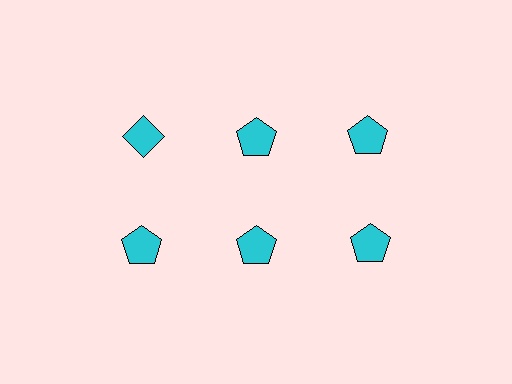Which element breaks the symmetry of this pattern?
The cyan diamond in the top row, leftmost column breaks the symmetry. All other shapes are cyan pentagons.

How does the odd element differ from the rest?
It has a different shape: diamond instead of pentagon.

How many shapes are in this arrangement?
There are 6 shapes arranged in a grid pattern.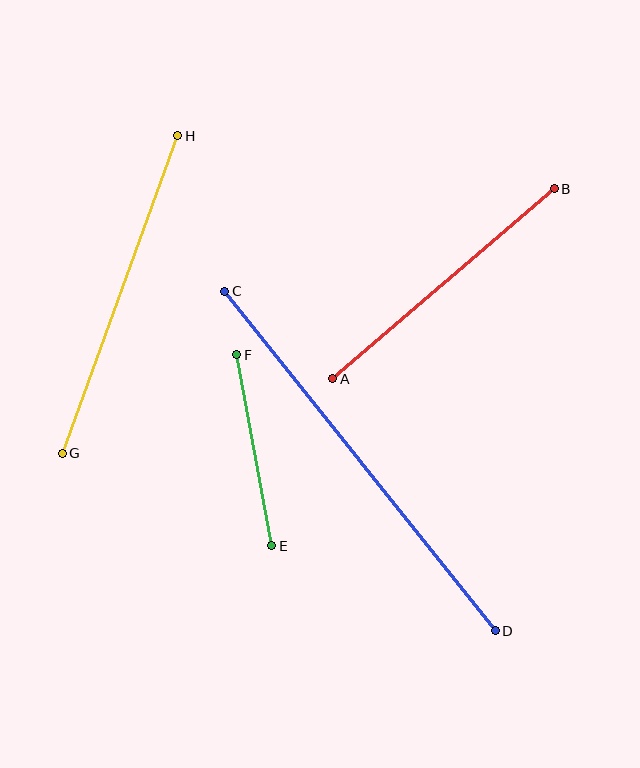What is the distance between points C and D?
The distance is approximately 434 pixels.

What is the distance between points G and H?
The distance is approximately 338 pixels.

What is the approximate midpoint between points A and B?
The midpoint is at approximately (443, 284) pixels.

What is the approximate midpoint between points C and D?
The midpoint is at approximately (360, 461) pixels.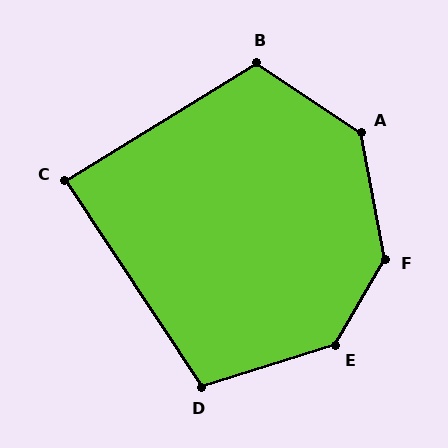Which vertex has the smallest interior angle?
C, at approximately 88 degrees.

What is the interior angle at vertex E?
Approximately 137 degrees (obtuse).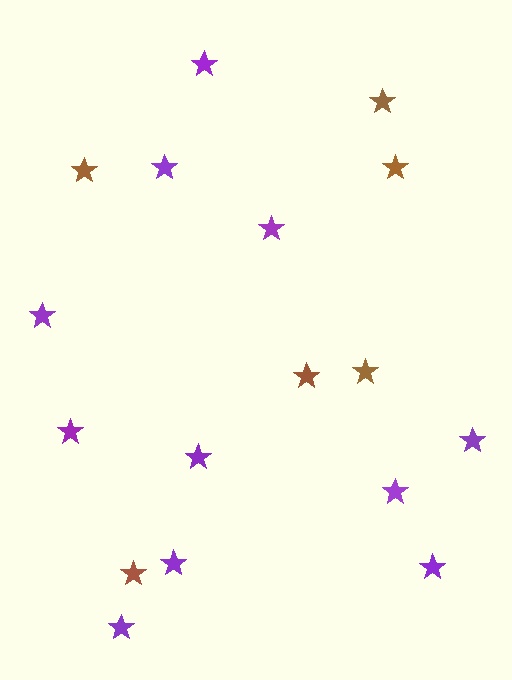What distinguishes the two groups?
There are 2 groups: one group of brown stars (6) and one group of purple stars (11).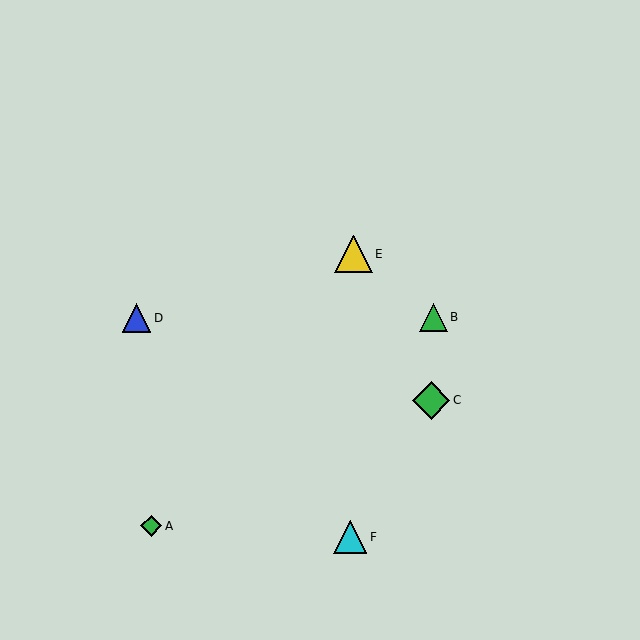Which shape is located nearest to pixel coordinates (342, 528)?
The cyan triangle (labeled F) at (350, 537) is nearest to that location.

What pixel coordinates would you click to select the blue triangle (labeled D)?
Click at (136, 318) to select the blue triangle D.